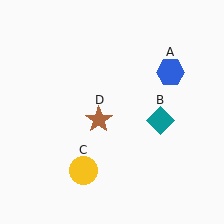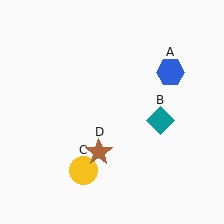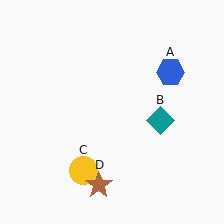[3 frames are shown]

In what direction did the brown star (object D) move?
The brown star (object D) moved down.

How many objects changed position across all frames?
1 object changed position: brown star (object D).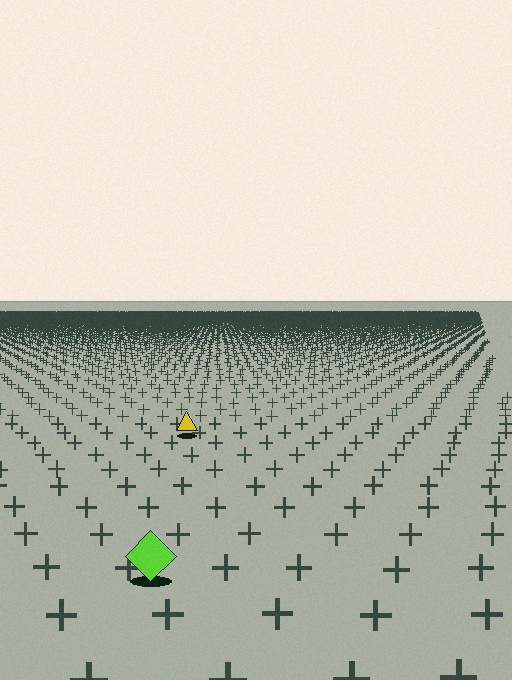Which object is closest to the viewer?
The lime diamond is closest. The texture marks near it are larger and more spread out.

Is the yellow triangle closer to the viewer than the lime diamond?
No. The lime diamond is closer — you can tell from the texture gradient: the ground texture is coarser near it.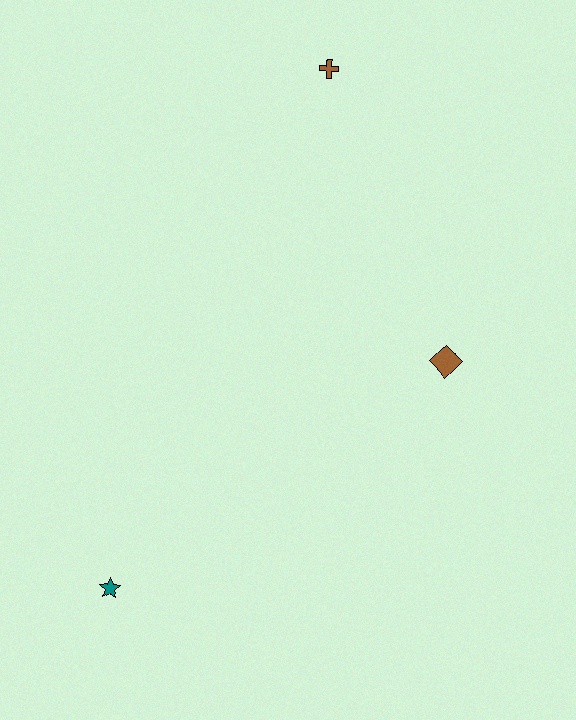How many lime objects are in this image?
There are no lime objects.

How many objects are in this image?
There are 3 objects.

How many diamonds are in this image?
There is 1 diamond.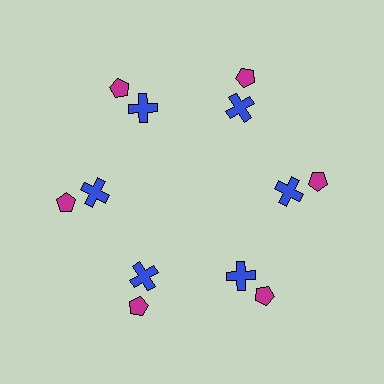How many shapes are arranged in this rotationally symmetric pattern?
There are 12 shapes, arranged in 6 groups of 2.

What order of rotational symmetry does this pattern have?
This pattern has 6-fold rotational symmetry.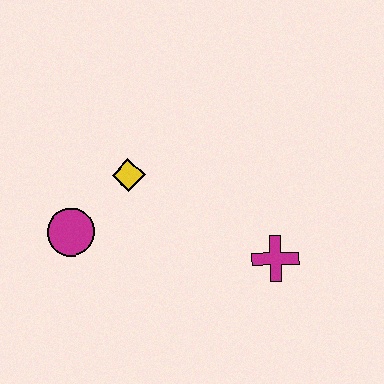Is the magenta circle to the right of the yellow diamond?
No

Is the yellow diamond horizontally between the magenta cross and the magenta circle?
Yes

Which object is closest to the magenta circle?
The yellow diamond is closest to the magenta circle.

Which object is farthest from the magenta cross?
The magenta circle is farthest from the magenta cross.